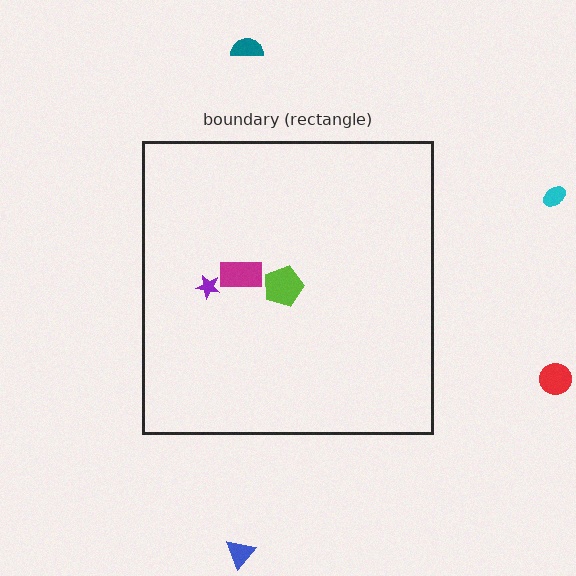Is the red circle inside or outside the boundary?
Outside.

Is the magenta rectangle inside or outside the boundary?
Inside.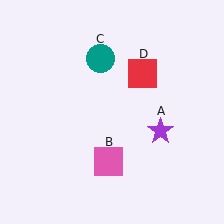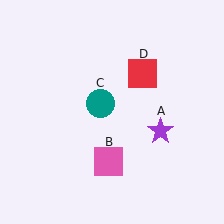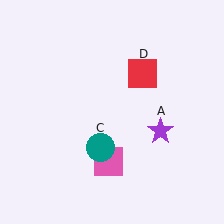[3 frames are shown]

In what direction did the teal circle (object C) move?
The teal circle (object C) moved down.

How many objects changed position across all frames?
1 object changed position: teal circle (object C).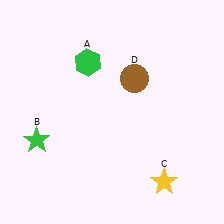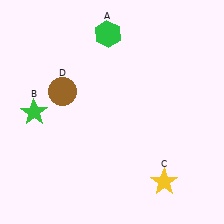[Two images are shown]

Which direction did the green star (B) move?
The green star (B) moved up.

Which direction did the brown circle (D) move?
The brown circle (D) moved left.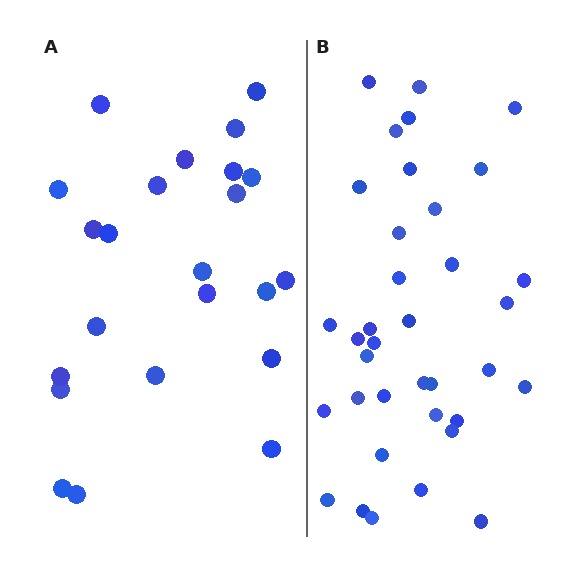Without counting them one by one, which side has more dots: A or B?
Region B (the right region) has more dots.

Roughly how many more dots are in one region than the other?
Region B has approximately 15 more dots than region A.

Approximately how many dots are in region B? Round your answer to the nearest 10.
About 40 dots. (The exact count is 36, which rounds to 40.)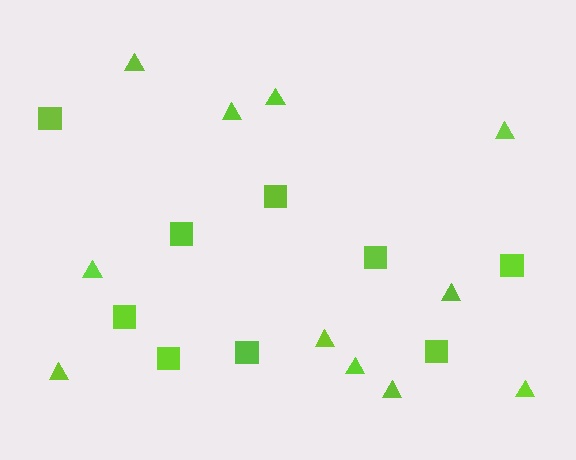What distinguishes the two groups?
There are 2 groups: one group of squares (9) and one group of triangles (11).